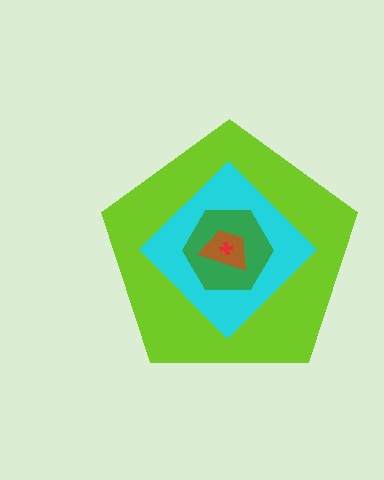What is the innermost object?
The red cross.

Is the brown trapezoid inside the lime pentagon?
Yes.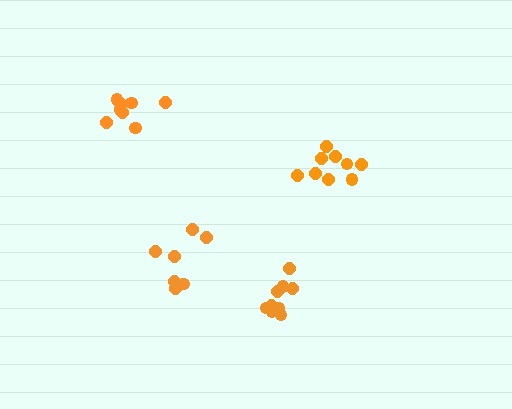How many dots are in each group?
Group 1: 8 dots, Group 2: 9 dots, Group 3: 7 dots, Group 4: 9 dots (33 total).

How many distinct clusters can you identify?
There are 4 distinct clusters.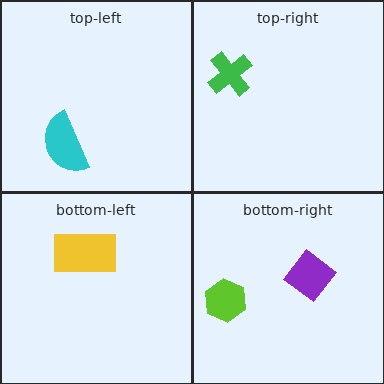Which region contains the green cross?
The top-right region.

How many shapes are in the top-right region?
1.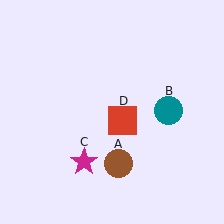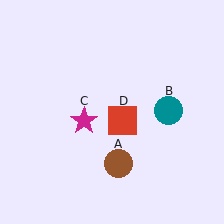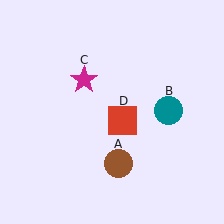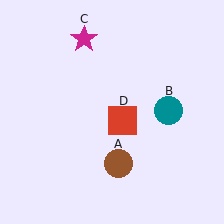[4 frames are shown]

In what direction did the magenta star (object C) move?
The magenta star (object C) moved up.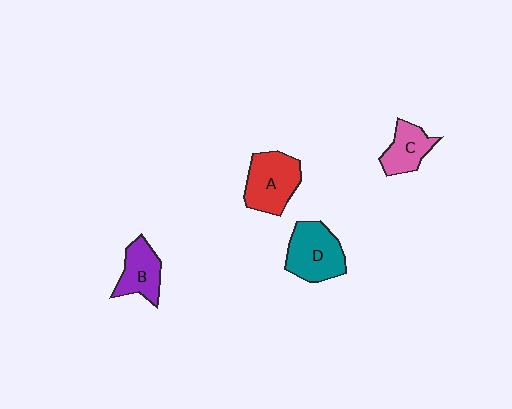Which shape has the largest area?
Shape D (teal).